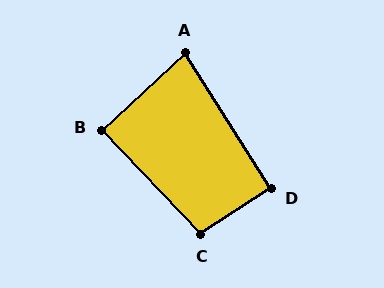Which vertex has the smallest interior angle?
A, at approximately 80 degrees.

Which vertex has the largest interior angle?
C, at approximately 100 degrees.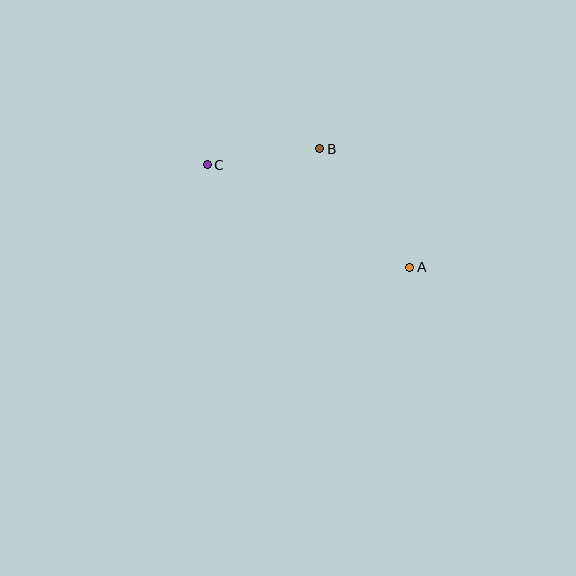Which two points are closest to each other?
Points B and C are closest to each other.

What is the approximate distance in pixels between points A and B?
The distance between A and B is approximately 148 pixels.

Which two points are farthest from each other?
Points A and C are farthest from each other.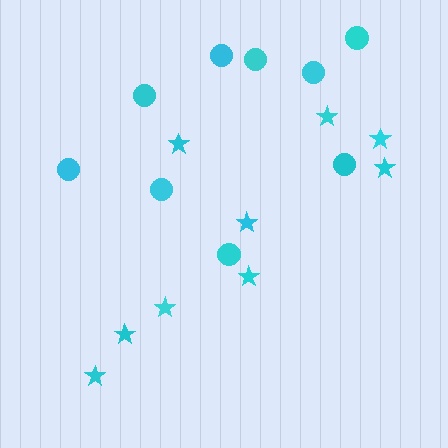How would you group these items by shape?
There are 2 groups: one group of stars (9) and one group of circles (9).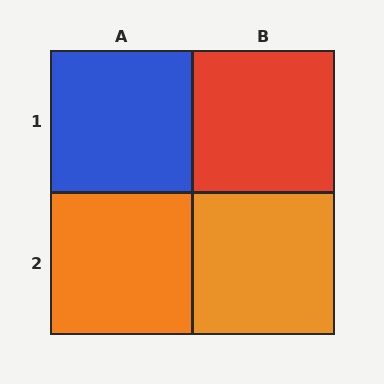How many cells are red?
1 cell is red.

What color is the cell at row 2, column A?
Orange.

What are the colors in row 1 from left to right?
Blue, red.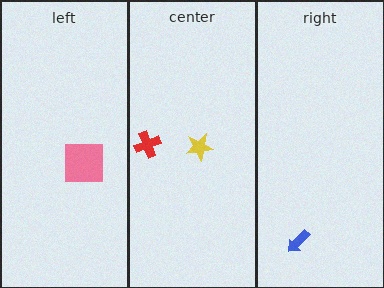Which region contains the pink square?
The left region.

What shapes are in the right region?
The blue arrow.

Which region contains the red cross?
The center region.